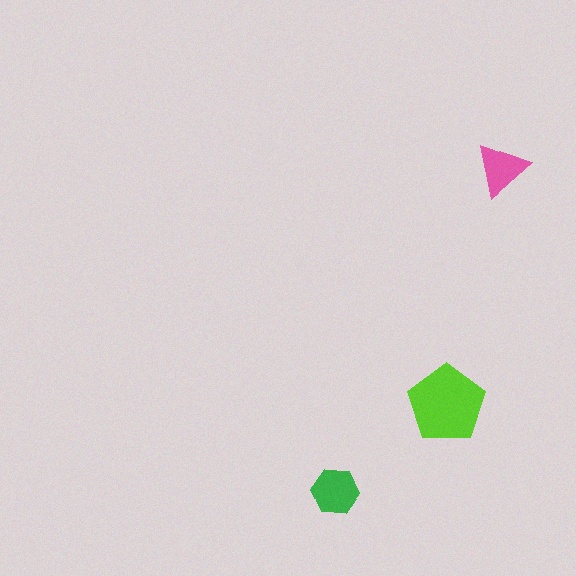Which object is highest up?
The pink triangle is topmost.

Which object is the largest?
The lime pentagon.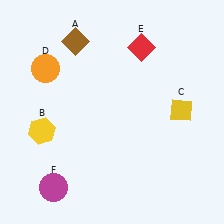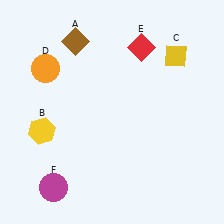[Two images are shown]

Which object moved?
The yellow diamond (C) moved up.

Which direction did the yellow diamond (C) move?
The yellow diamond (C) moved up.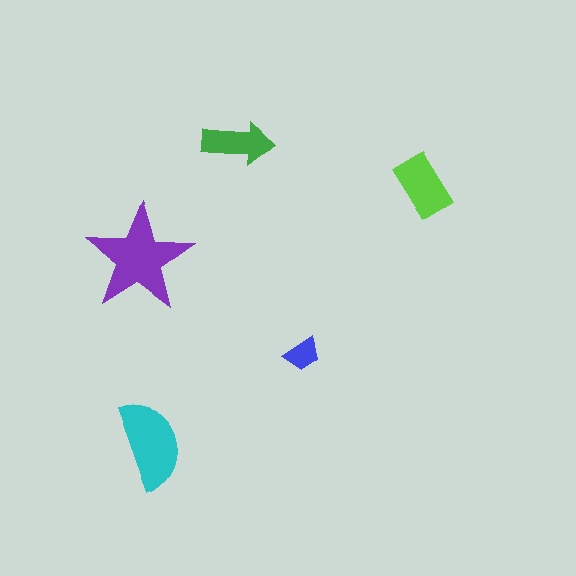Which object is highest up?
The green arrow is topmost.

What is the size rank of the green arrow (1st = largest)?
4th.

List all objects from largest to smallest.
The purple star, the cyan semicircle, the lime rectangle, the green arrow, the blue trapezoid.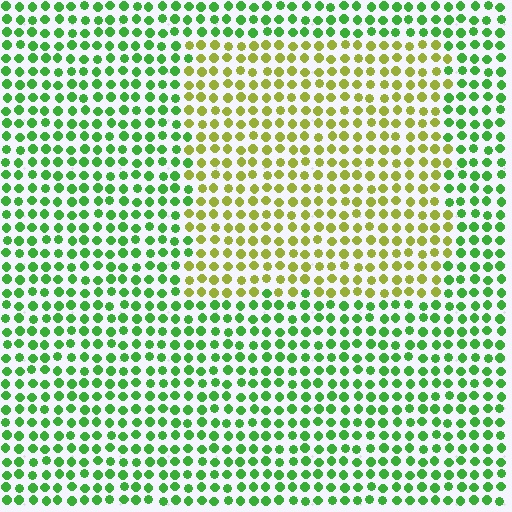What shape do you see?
I see a rectangle.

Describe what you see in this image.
The image is filled with small green elements in a uniform arrangement. A rectangle-shaped region is visible where the elements are tinted to a slightly different hue, forming a subtle color boundary.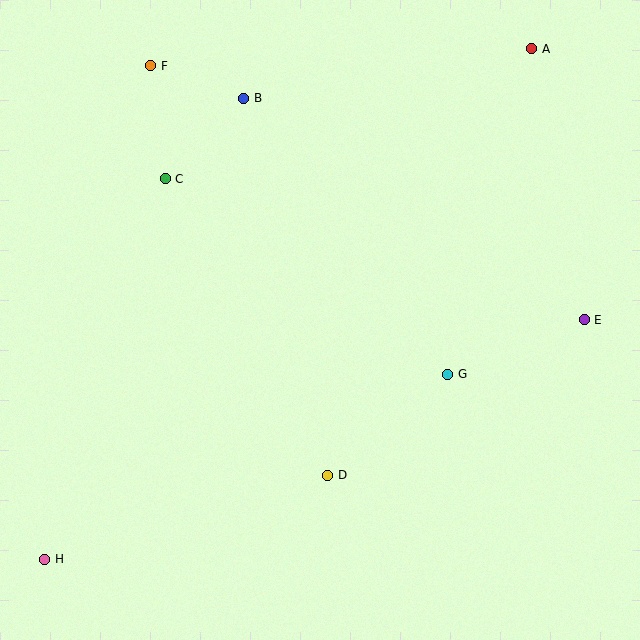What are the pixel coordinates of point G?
Point G is at (448, 374).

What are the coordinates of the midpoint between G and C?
The midpoint between G and C is at (306, 276).